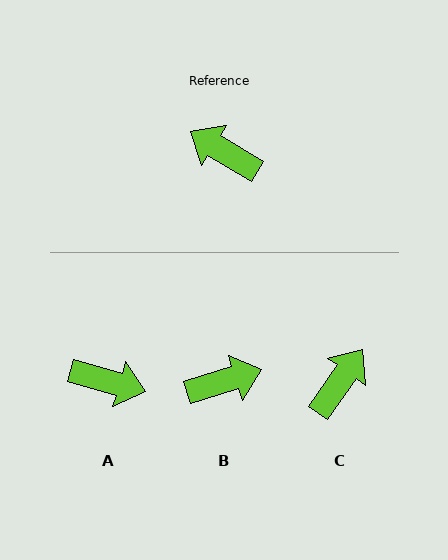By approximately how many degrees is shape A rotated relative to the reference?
Approximately 165 degrees clockwise.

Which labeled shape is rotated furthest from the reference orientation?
A, about 165 degrees away.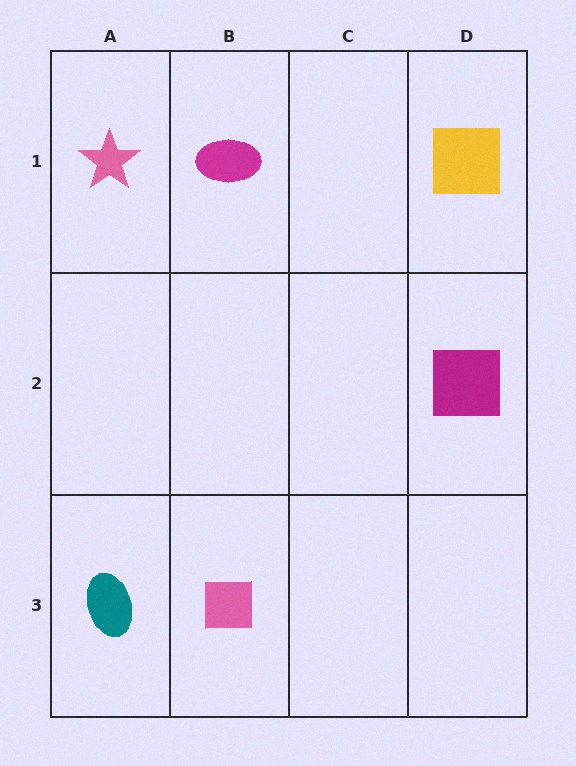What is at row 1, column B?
A magenta ellipse.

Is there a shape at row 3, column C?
No, that cell is empty.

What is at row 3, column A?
A teal ellipse.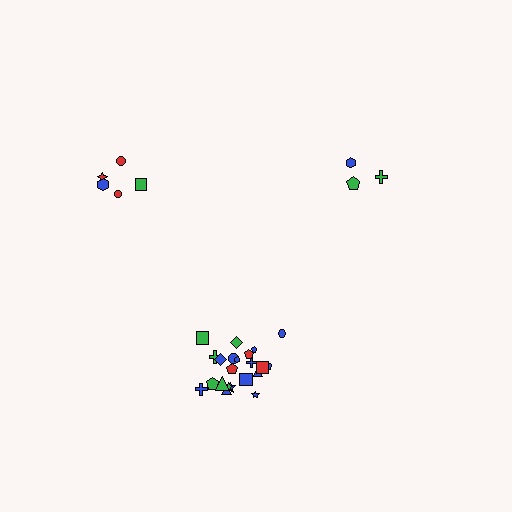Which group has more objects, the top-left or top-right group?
The top-left group.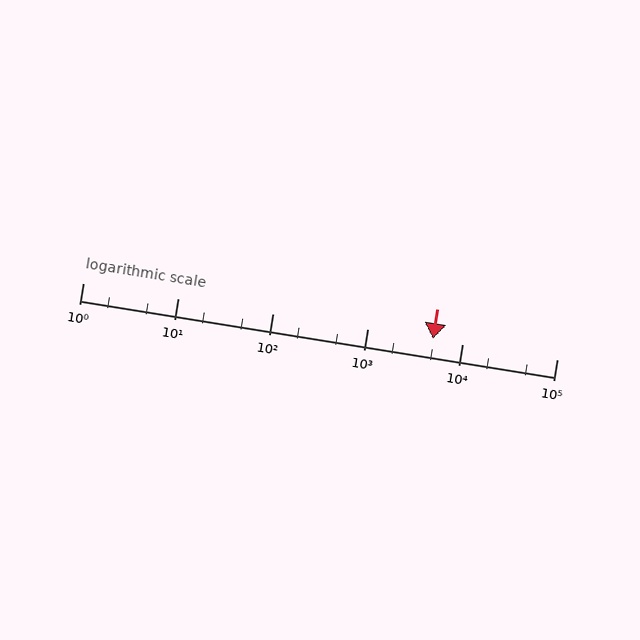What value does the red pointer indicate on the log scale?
The pointer indicates approximately 4900.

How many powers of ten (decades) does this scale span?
The scale spans 5 decades, from 1 to 100000.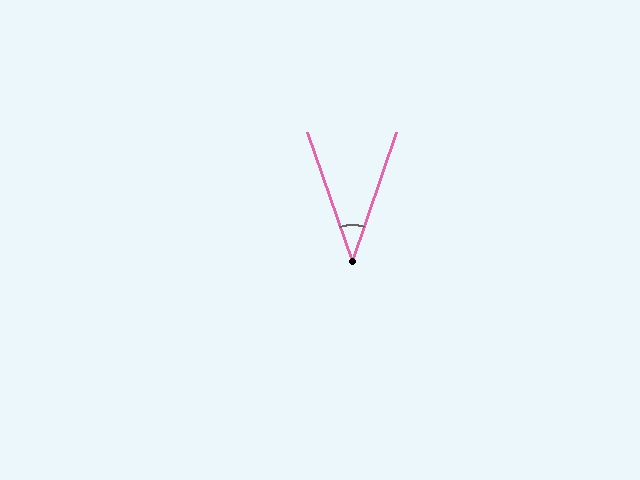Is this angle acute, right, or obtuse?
It is acute.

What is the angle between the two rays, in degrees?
Approximately 38 degrees.